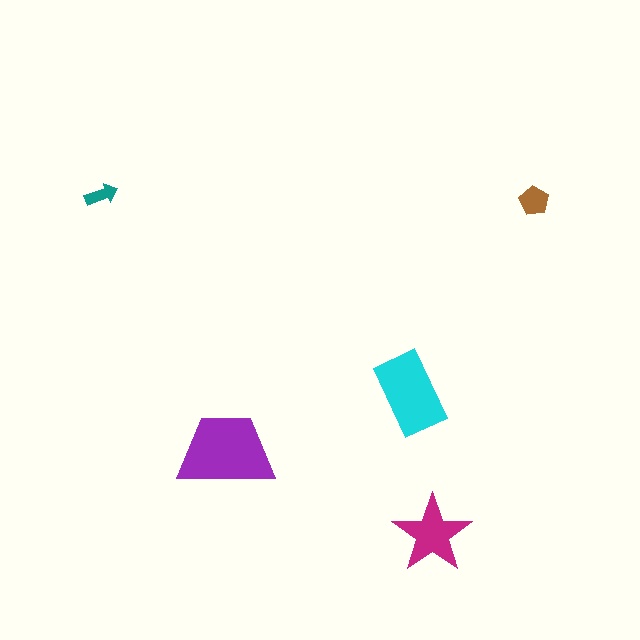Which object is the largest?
The purple trapezoid.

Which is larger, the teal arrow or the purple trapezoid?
The purple trapezoid.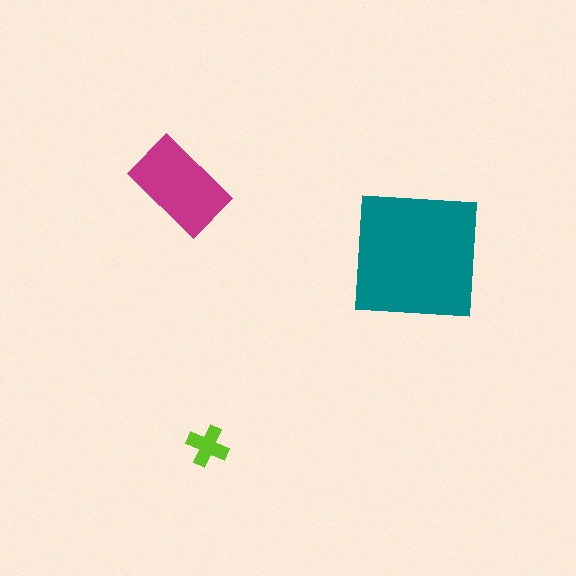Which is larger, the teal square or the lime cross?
The teal square.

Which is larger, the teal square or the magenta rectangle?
The teal square.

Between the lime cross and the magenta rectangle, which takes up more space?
The magenta rectangle.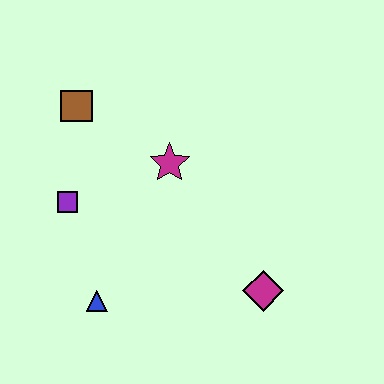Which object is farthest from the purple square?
The magenta diamond is farthest from the purple square.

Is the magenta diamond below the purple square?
Yes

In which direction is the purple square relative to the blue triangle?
The purple square is above the blue triangle.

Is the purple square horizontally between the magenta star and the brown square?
No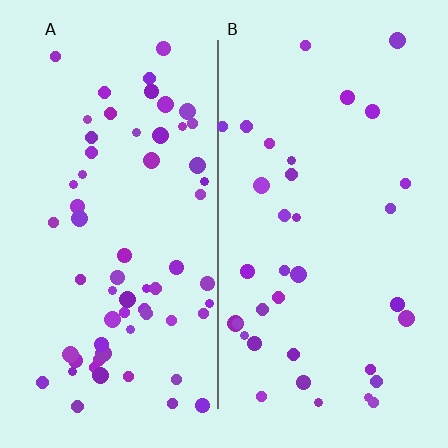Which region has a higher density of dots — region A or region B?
A (the left).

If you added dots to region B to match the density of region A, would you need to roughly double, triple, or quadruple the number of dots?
Approximately double.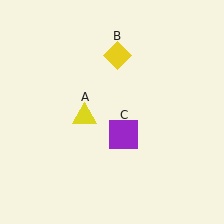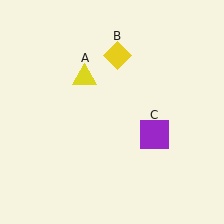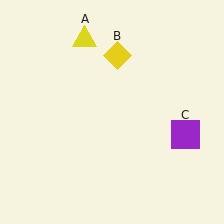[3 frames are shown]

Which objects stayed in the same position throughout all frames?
Yellow diamond (object B) remained stationary.